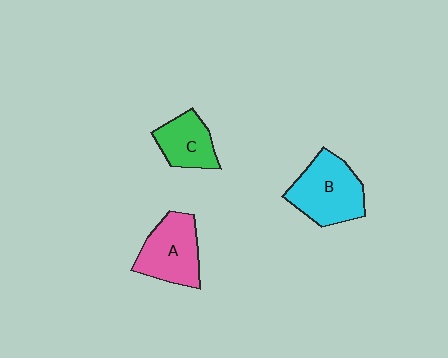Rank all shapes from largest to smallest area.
From largest to smallest: B (cyan), A (pink), C (green).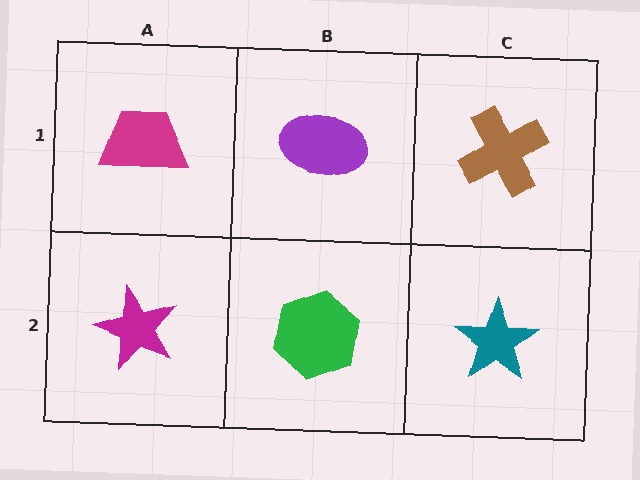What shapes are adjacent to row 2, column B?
A purple ellipse (row 1, column B), a magenta star (row 2, column A), a teal star (row 2, column C).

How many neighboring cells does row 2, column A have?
2.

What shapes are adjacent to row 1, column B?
A green hexagon (row 2, column B), a magenta trapezoid (row 1, column A), a brown cross (row 1, column C).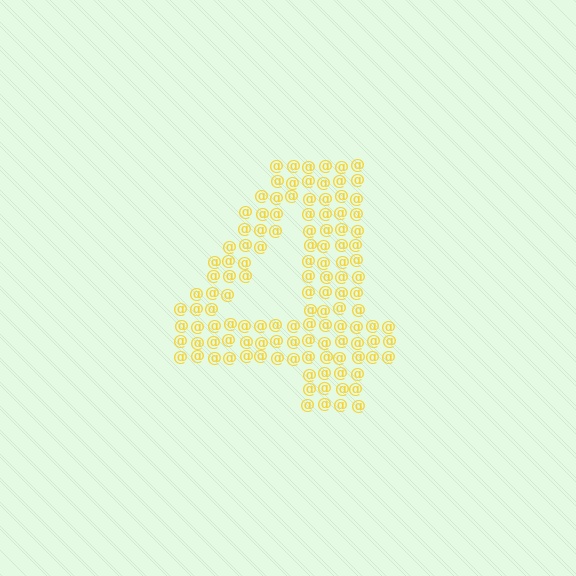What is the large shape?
The large shape is the digit 4.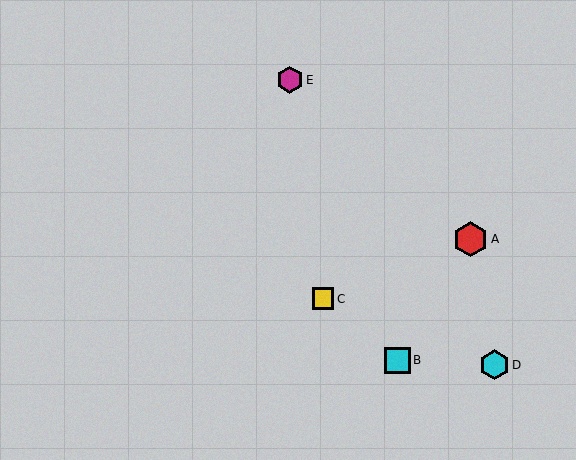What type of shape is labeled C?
Shape C is a yellow square.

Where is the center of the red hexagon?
The center of the red hexagon is at (471, 239).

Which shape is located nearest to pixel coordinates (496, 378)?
The cyan hexagon (labeled D) at (495, 365) is nearest to that location.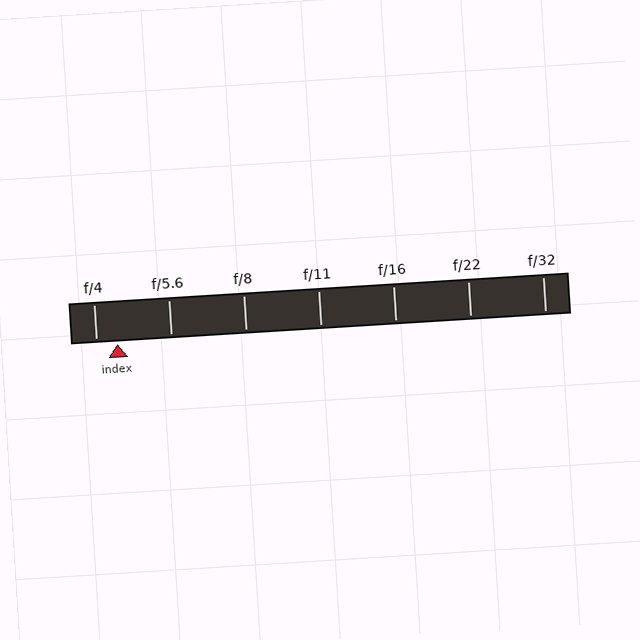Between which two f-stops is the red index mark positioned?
The index mark is between f/4 and f/5.6.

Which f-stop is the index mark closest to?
The index mark is closest to f/4.